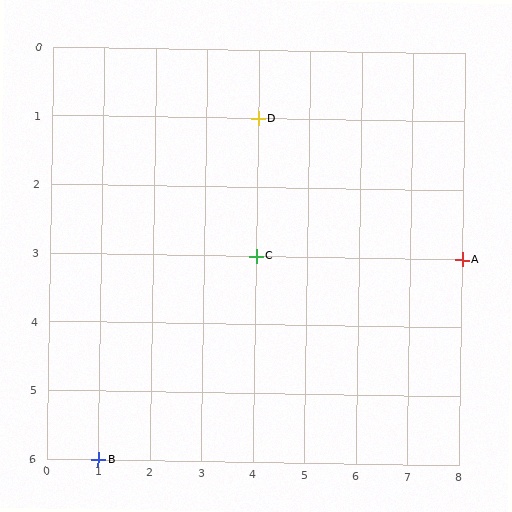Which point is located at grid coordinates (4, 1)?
Point D is at (4, 1).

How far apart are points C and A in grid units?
Points C and A are 4 columns apart.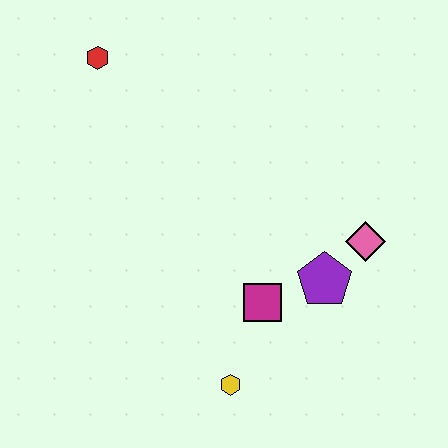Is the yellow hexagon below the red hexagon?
Yes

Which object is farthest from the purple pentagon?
The red hexagon is farthest from the purple pentagon.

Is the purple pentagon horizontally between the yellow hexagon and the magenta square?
No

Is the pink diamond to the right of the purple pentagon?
Yes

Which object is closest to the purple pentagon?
The pink diamond is closest to the purple pentagon.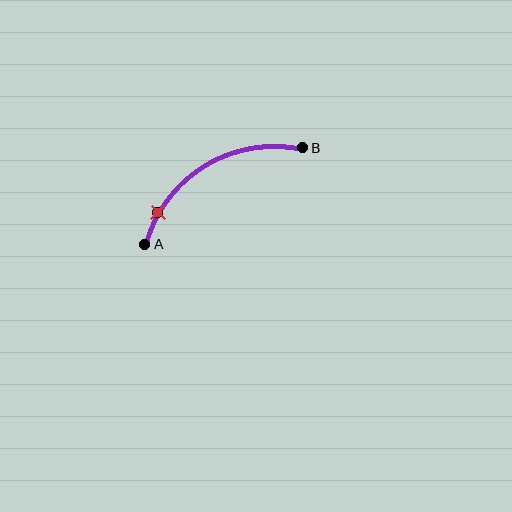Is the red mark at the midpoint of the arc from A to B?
No. The red mark lies on the arc but is closer to endpoint A. The arc midpoint would be at the point on the curve equidistant along the arc from both A and B.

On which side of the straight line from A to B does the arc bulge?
The arc bulges above the straight line connecting A and B.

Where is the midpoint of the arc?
The arc midpoint is the point on the curve farthest from the straight line joining A and B. It sits above that line.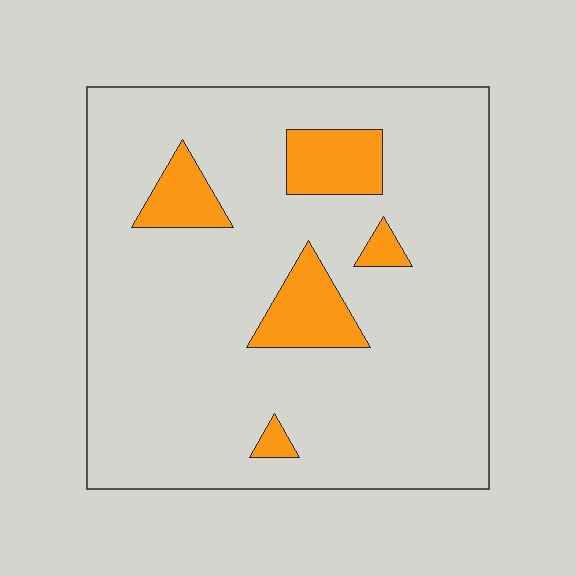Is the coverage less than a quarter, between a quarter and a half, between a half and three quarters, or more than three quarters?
Less than a quarter.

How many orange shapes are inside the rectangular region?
5.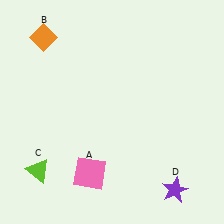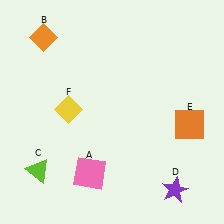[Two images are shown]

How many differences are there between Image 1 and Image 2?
There are 2 differences between the two images.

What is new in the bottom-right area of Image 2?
An orange square (E) was added in the bottom-right area of Image 2.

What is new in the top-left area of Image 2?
A yellow diamond (F) was added in the top-left area of Image 2.